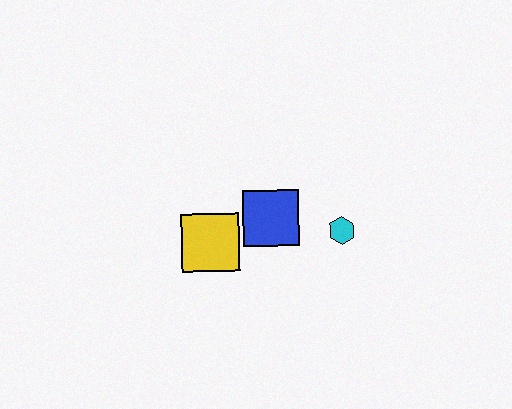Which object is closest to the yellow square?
The blue square is closest to the yellow square.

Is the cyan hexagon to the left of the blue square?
No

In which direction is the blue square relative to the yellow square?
The blue square is to the right of the yellow square.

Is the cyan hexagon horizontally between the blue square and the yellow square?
No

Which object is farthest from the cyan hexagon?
The yellow square is farthest from the cyan hexagon.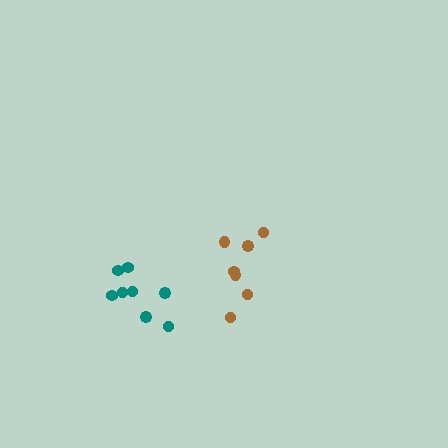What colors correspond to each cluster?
The clusters are colored: brown, teal.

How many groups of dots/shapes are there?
There are 2 groups.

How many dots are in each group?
Group 1: 7 dots, Group 2: 8 dots (15 total).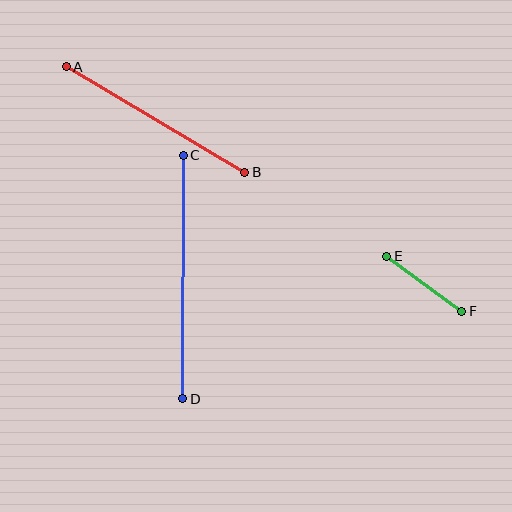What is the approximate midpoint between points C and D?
The midpoint is at approximately (183, 277) pixels.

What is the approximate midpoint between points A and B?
The midpoint is at approximately (156, 119) pixels.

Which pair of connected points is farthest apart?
Points C and D are farthest apart.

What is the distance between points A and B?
The distance is approximately 207 pixels.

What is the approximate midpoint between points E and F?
The midpoint is at approximately (424, 284) pixels.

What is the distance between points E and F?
The distance is approximately 93 pixels.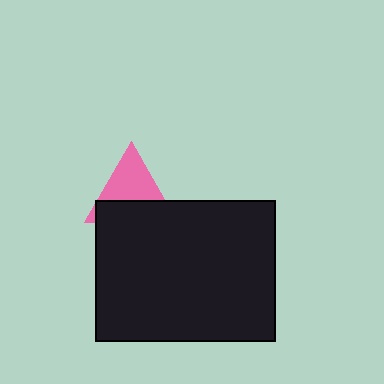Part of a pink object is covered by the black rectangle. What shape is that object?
It is a triangle.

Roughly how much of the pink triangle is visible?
About half of it is visible (roughly 54%).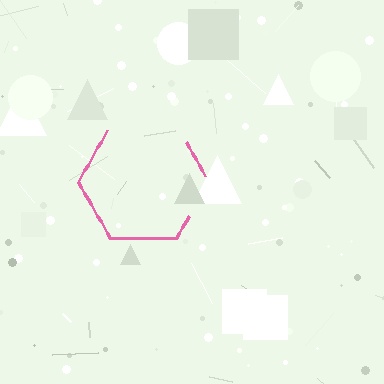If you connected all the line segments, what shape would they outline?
They would outline a hexagon.